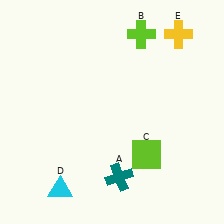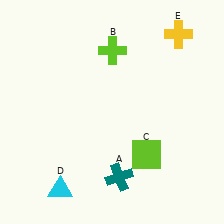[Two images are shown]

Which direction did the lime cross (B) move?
The lime cross (B) moved left.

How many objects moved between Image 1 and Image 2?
1 object moved between the two images.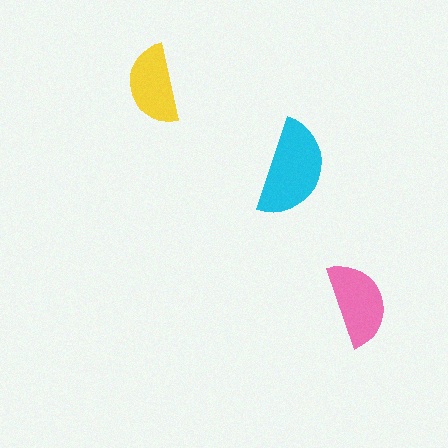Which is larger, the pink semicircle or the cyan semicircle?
The cyan one.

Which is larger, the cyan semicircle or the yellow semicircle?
The cyan one.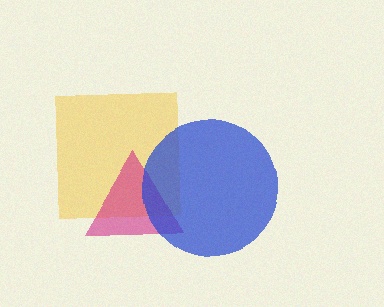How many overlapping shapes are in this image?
There are 3 overlapping shapes in the image.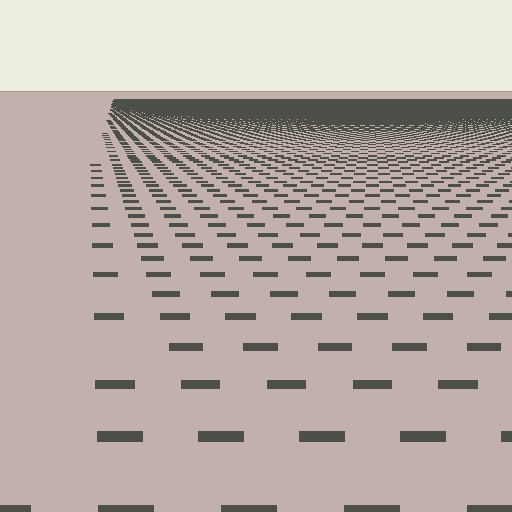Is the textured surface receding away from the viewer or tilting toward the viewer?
The surface is receding away from the viewer. Texture elements get smaller and denser toward the top.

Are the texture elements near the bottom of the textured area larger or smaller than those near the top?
Larger. Near the bottom, elements are closer to the viewer and appear at a bigger on-screen size.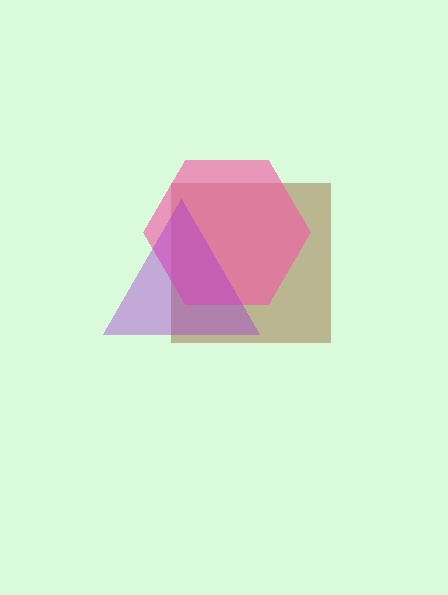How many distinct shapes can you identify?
There are 3 distinct shapes: a brown square, a pink hexagon, a purple triangle.